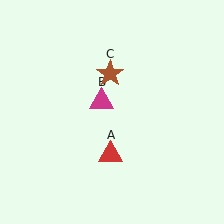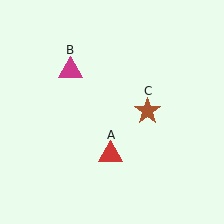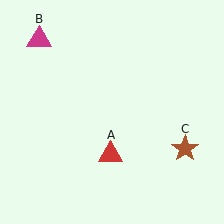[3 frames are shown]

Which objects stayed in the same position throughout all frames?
Red triangle (object A) remained stationary.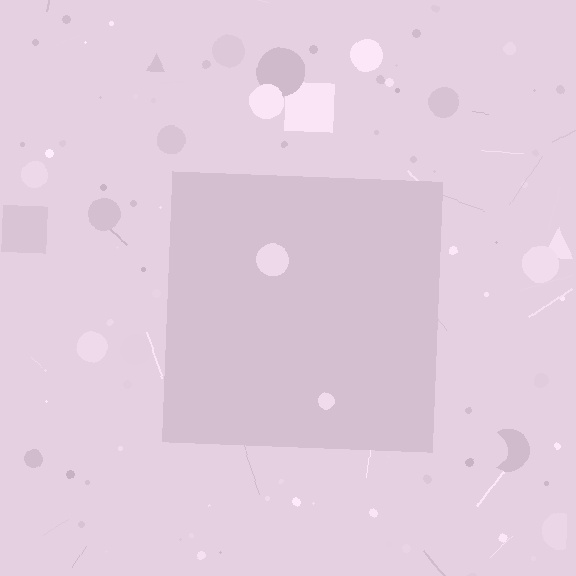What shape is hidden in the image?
A square is hidden in the image.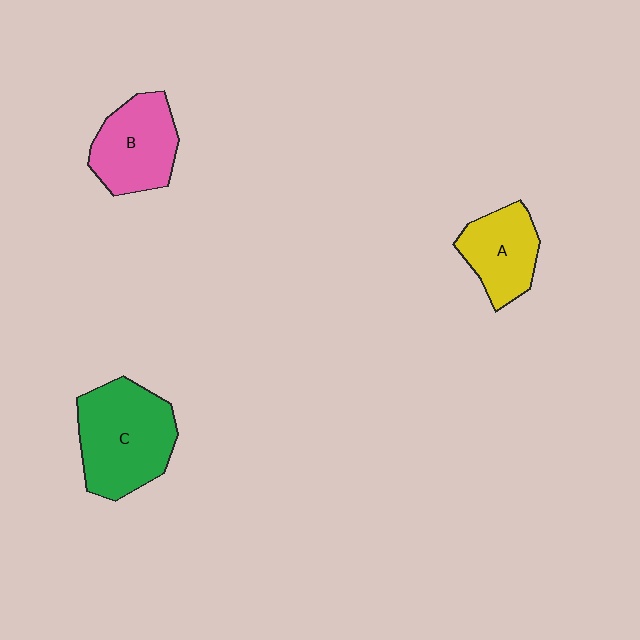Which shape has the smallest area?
Shape A (yellow).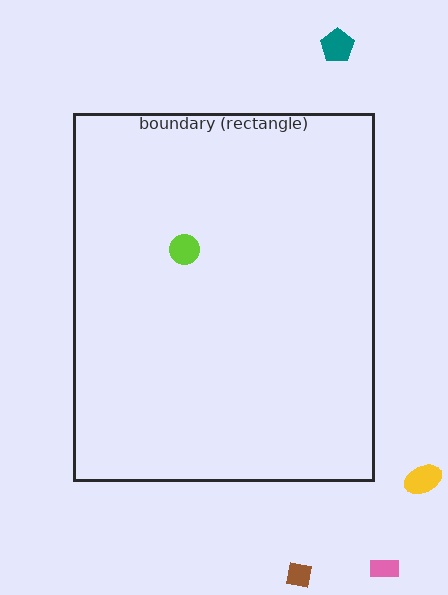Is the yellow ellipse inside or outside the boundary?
Outside.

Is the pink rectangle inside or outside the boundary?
Outside.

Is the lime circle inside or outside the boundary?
Inside.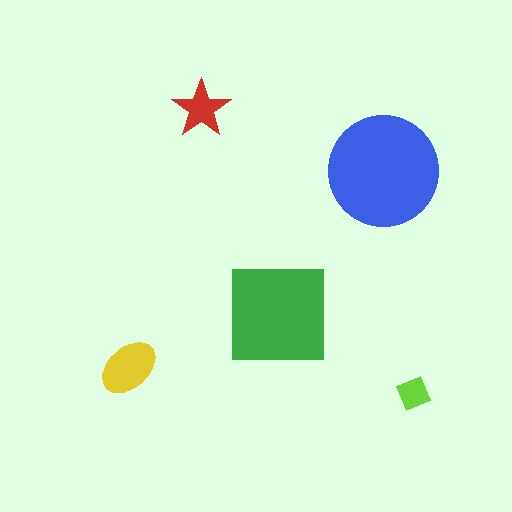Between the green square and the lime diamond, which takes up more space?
The green square.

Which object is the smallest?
The lime diamond.